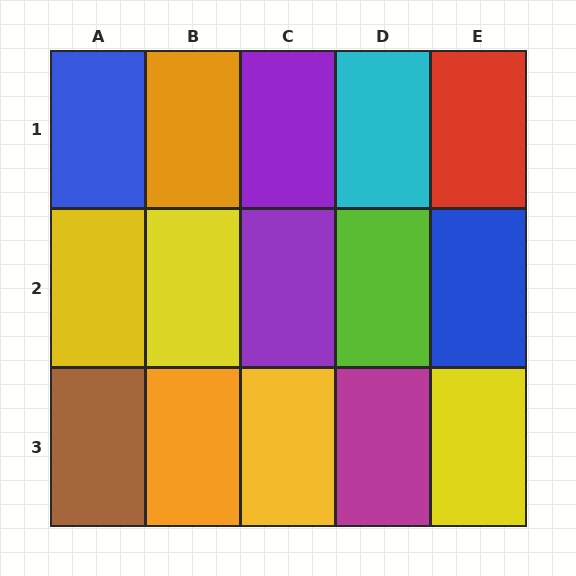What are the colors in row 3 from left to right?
Brown, orange, yellow, magenta, yellow.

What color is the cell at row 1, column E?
Red.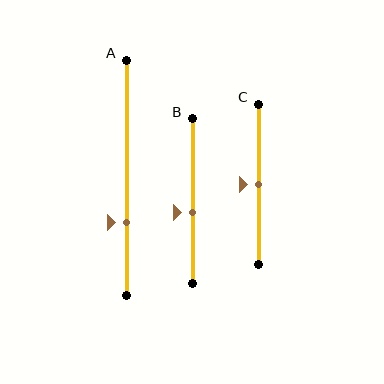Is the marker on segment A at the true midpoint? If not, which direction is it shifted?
No, the marker on segment A is shifted downward by about 19% of the segment length.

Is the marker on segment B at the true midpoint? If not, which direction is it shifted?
No, the marker on segment B is shifted downward by about 7% of the segment length.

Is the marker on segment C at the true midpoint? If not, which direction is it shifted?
Yes, the marker on segment C is at the true midpoint.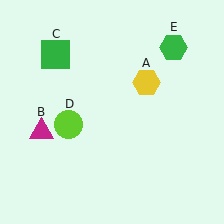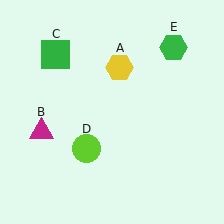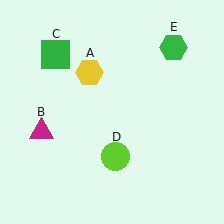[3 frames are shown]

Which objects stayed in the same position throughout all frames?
Magenta triangle (object B) and green square (object C) and green hexagon (object E) remained stationary.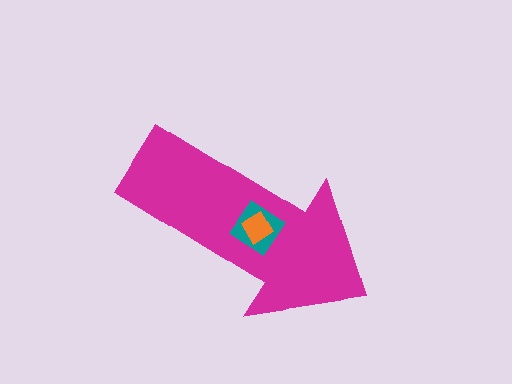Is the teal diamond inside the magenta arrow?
Yes.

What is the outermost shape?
The magenta arrow.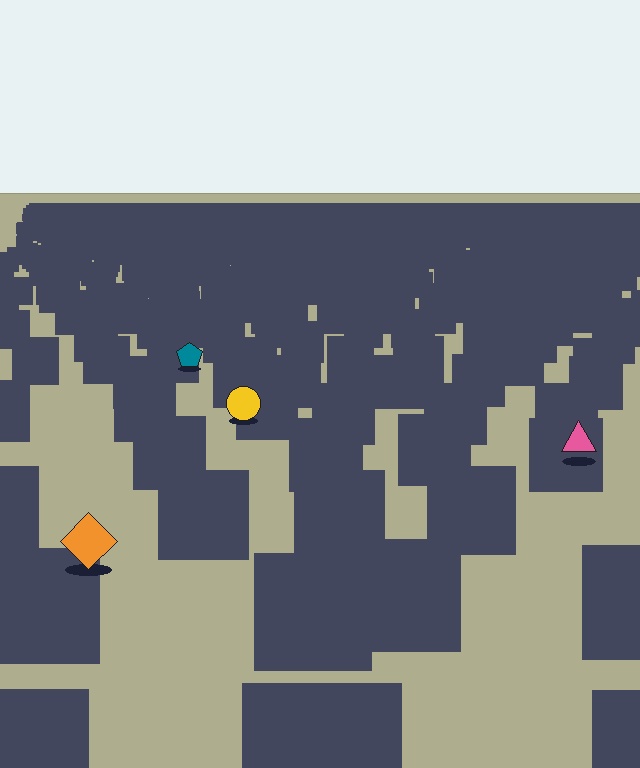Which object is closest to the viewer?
The orange diamond is closest. The texture marks near it are larger and more spread out.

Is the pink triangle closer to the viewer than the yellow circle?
Yes. The pink triangle is closer — you can tell from the texture gradient: the ground texture is coarser near it.